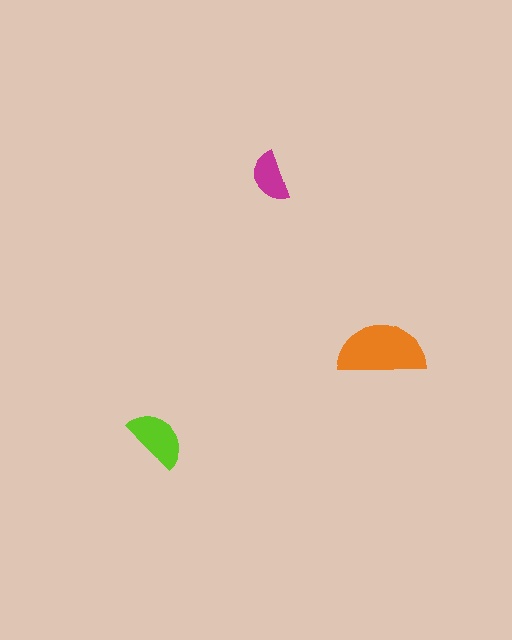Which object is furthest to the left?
The lime semicircle is leftmost.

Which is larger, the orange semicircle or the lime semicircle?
The orange one.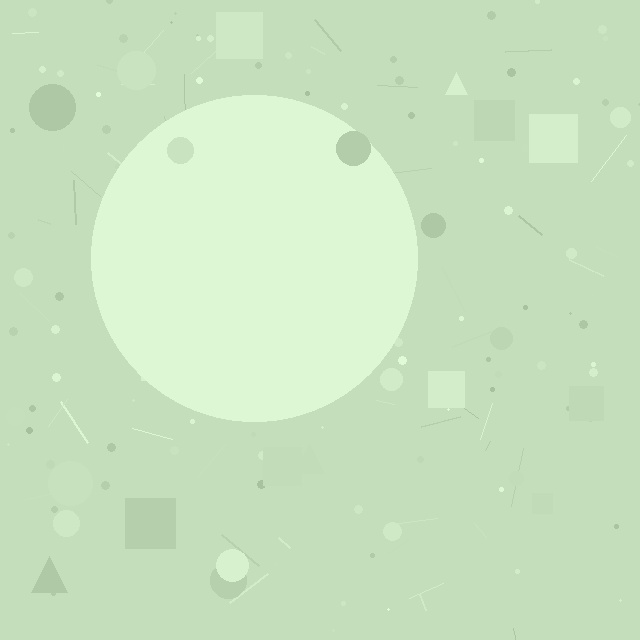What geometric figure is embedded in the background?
A circle is embedded in the background.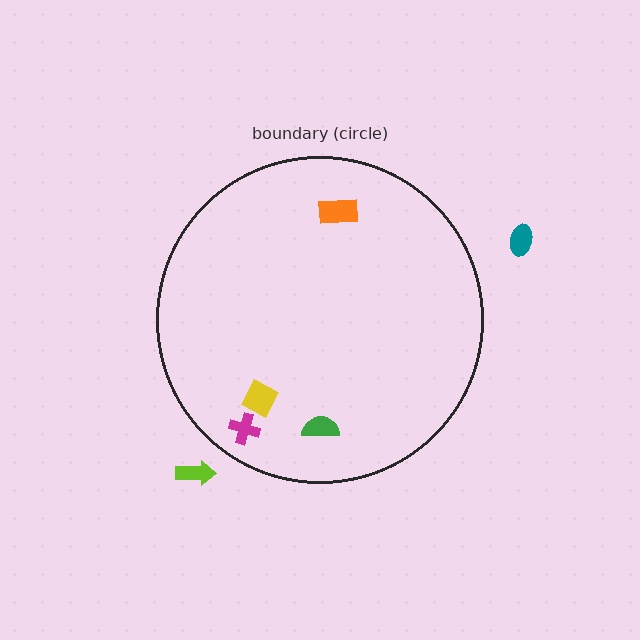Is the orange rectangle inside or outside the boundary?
Inside.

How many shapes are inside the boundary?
4 inside, 2 outside.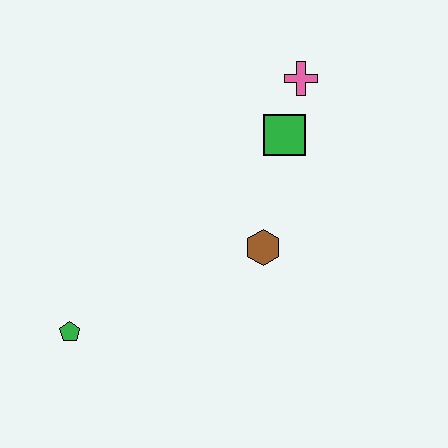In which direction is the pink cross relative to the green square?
The pink cross is above the green square.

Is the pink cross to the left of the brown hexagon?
No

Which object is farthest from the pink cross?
The green pentagon is farthest from the pink cross.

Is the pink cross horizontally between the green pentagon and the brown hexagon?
No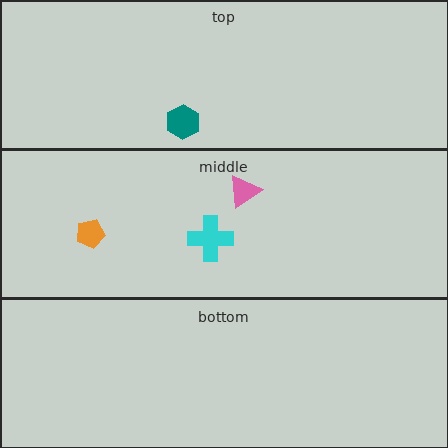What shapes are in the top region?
The teal hexagon.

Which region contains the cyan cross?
The middle region.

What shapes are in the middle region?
The pink triangle, the cyan cross, the orange pentagon.